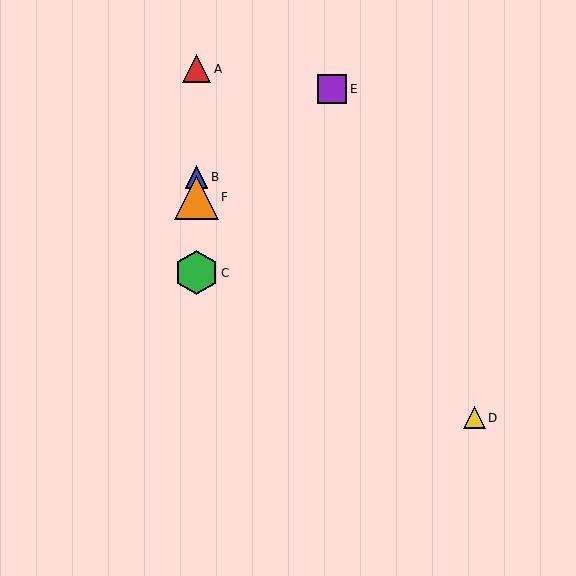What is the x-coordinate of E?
Object E is at x≈332.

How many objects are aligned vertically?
4 objects (A, B, C, F) are aligned vertically.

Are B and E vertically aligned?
No, B is at x≈196 and E is at x≈332.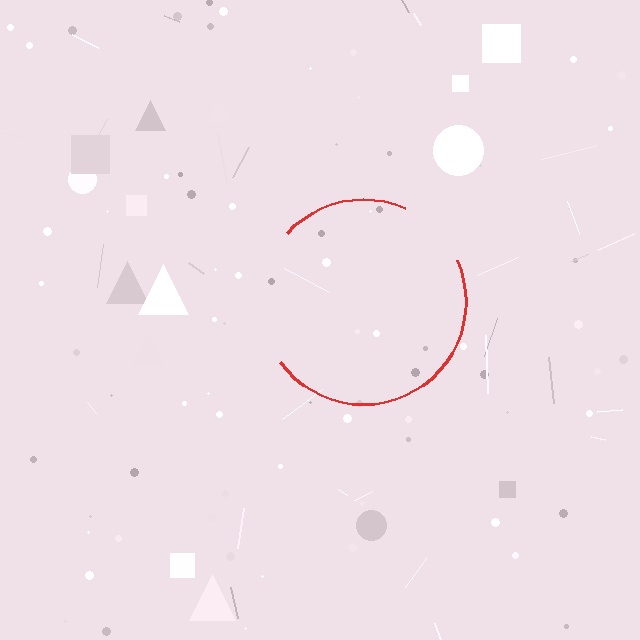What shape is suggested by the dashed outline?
The dashed outline suggests a circle.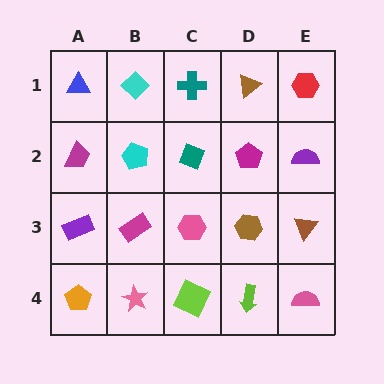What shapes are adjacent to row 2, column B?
A cyan diamond (row 1, column B), a magenta rectangle (row 3, column B), a magenta trapezoid (row 2, column A), a teal diamond (row 2, column C).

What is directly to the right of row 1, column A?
A cyan diamond.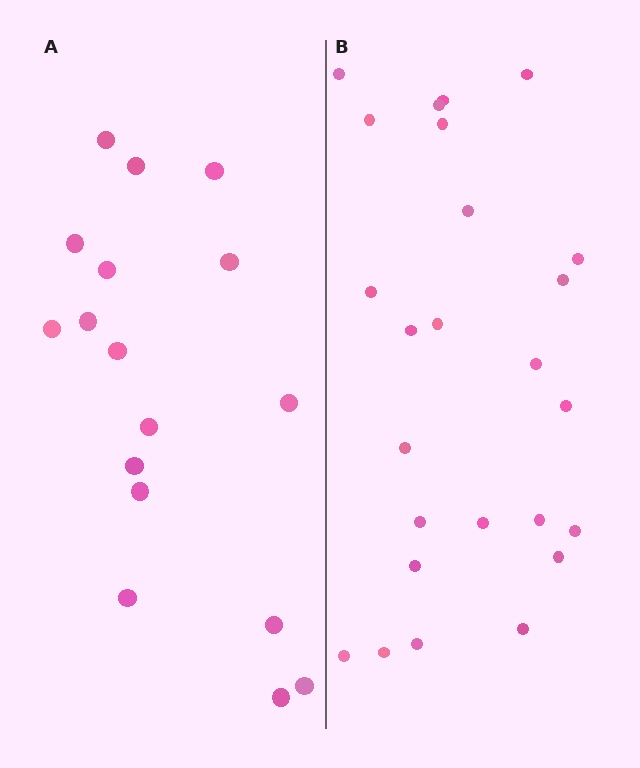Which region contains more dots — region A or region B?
Region B (the right region) has more dots.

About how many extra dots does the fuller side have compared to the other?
Region B has roughly 8 or so more dots than region A.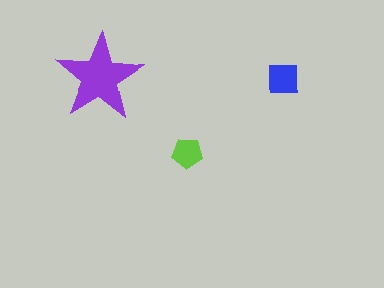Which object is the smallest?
The lime pentagon.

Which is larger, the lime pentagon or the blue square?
The blue square.